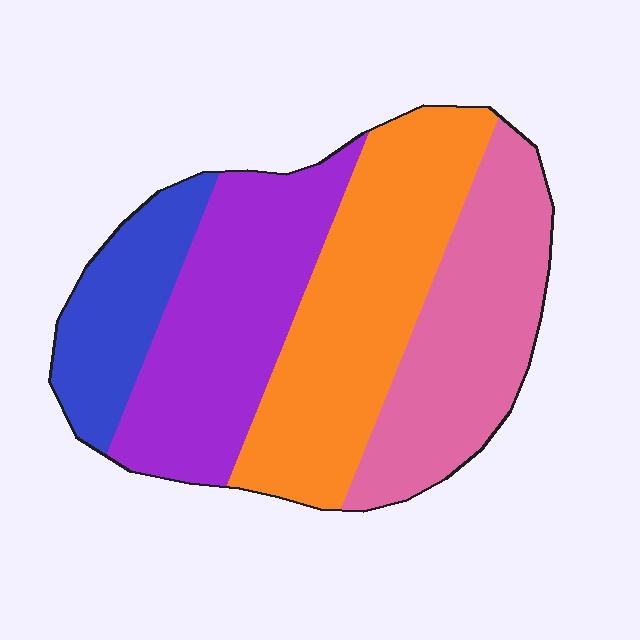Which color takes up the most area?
Orange, at roughly 30%.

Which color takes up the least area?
Blue, at roughly 15%.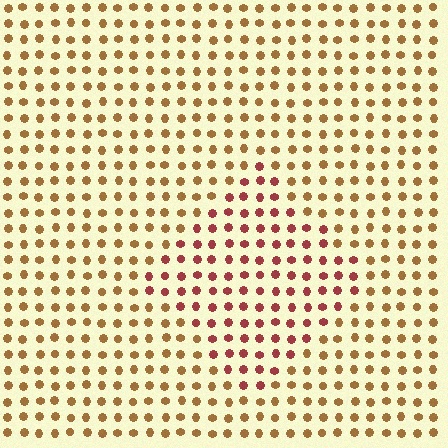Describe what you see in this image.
The image is filled with small brown elements in a uniform arrangement. A diamond-shaped region is visible where the elements are tinted to a slightly different hue, forming a subtle color boundary.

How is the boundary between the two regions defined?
The boundary is defined purely by a slight shift in hue (about 37 degrees). Spacing, size, and orientation are identical on both sides.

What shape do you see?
I see a diamond.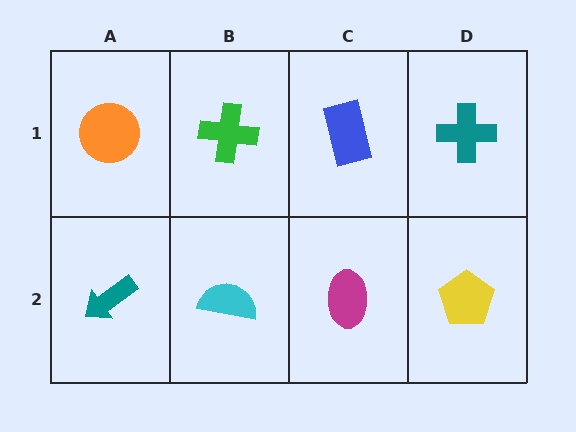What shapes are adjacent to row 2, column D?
A teal cross (row 1, column D), a magenta ellipse (row 2, column C).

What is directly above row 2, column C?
A blue rectangle.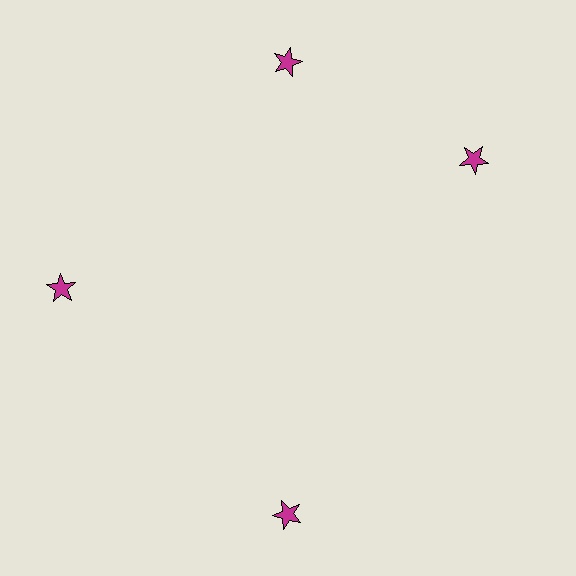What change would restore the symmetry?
The symmetry would be restored by rotating it back into even spacing with its neighbors so that all 4 stars sit at equal angles and equal distance from the center.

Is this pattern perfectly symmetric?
No. The 4 magenta stars are arranged in a ring, but one element near the 3 o'clock position is rotated out of alignment along the ring, breaking the 4-fold rotational symmetry.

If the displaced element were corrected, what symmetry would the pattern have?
It would have 4-fold rotational symmetry — the pattern would map onto itself every 90 degrees.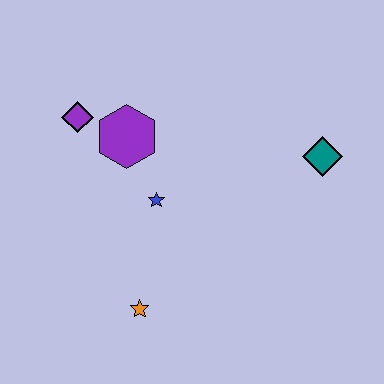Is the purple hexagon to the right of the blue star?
No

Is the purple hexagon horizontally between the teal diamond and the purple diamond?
Yes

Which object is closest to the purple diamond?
The purple hexagon is closest to the purple diamond.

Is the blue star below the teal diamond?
Yes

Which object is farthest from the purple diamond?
The teal diamond is farthest from the purple diamond.